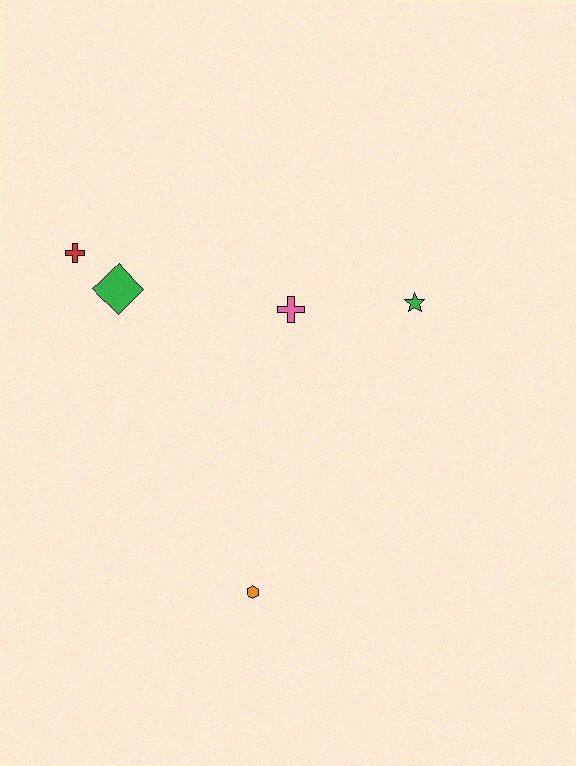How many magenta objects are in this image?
There are no magenta objects.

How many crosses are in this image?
There are 2 crosses.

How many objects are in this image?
There are 5 objects.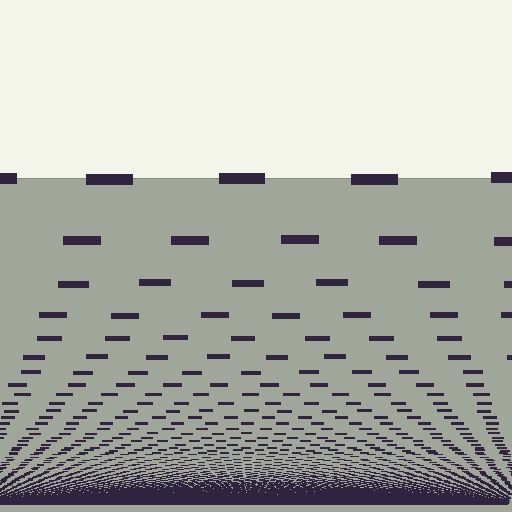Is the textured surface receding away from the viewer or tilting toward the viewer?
The surface appears to tilt toward the viewer. Texture elements get larger and sparser toward the top.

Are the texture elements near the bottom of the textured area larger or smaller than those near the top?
Smaller. The gradient is inverted — elements near the bottom are smaller and denser.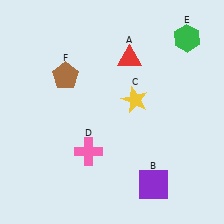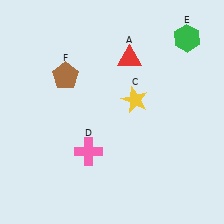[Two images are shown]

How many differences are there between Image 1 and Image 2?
There is 1 difference between the two images.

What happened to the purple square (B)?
The purple square (B) was removed in Image 2. It was in the bottom-right area of Image 1.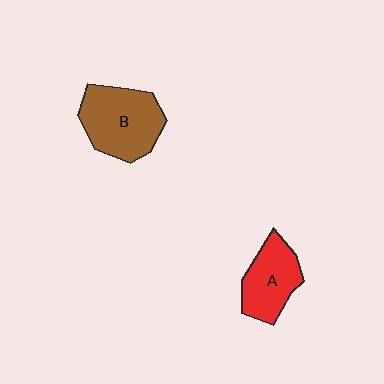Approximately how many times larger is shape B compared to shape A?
Approximately 1.4 times.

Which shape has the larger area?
Shape B (brown).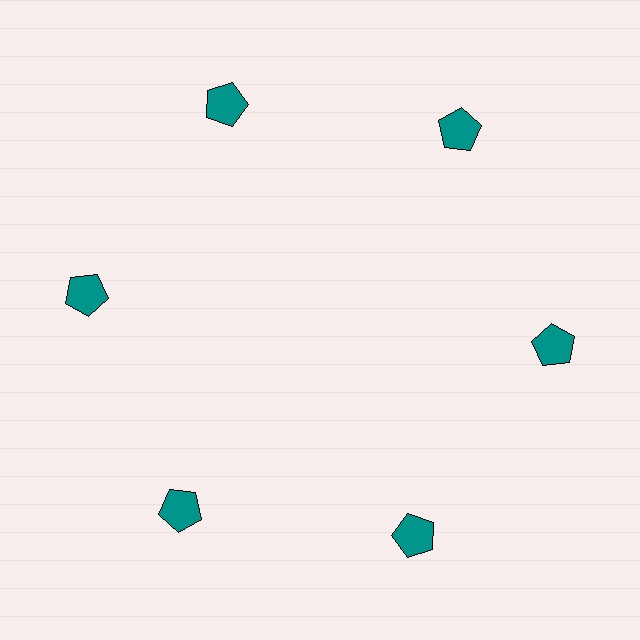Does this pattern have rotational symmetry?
Yes, this pattern has 6-fold rotational symmetry. It looks the same after rotating 60 degrees around the center.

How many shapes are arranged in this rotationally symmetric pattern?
There are 6 shapes, arranged in 6 groups of 1.